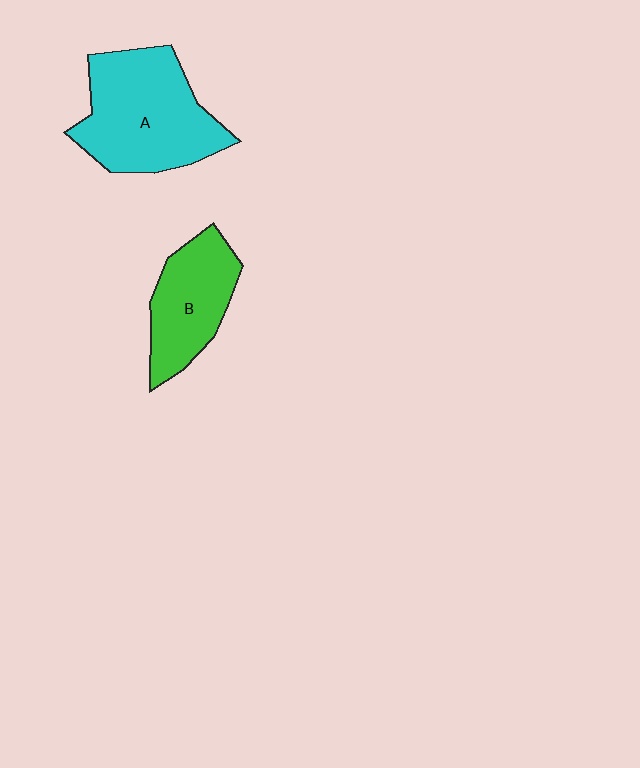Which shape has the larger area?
Shape A (cyan).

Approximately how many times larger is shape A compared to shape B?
Approximately 1.5 times.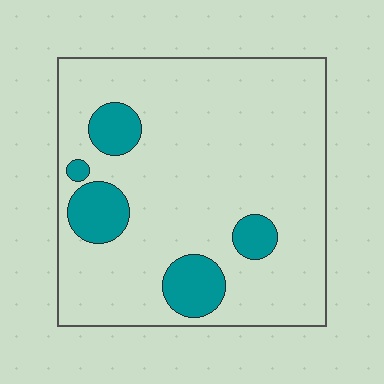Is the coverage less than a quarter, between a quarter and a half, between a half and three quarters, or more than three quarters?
Less than a quarter.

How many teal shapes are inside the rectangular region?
5.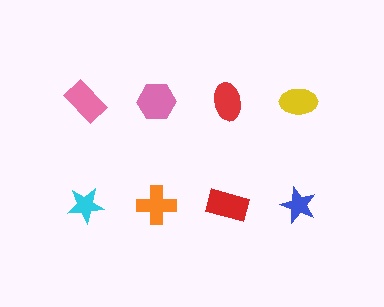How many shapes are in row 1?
4 shapes.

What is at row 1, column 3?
A red ellipse.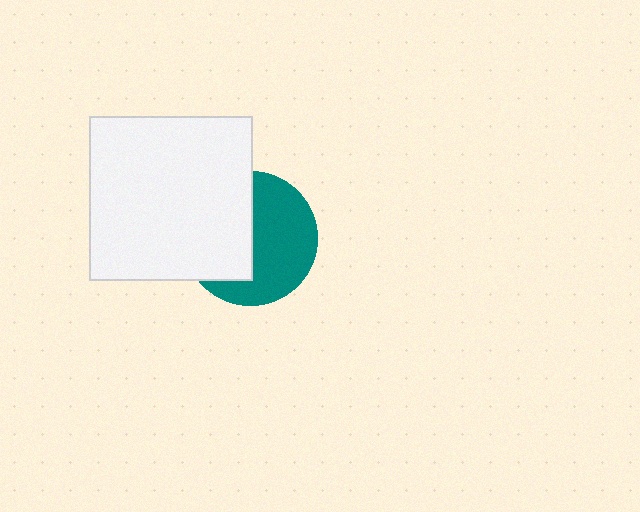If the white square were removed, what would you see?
You would see the complete teal circle.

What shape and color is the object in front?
The object in front is a white square.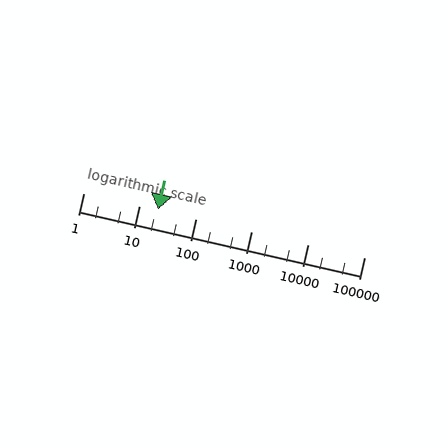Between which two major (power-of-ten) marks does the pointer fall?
The pointer is between 10 and 100.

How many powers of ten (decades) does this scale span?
The scale spans 5 decades, from 1 to 100000.